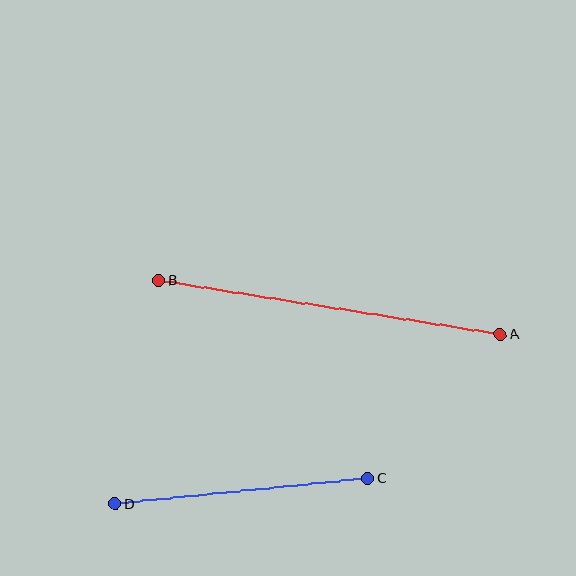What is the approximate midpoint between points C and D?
The midpoint is at approximately (241, 491) pixels.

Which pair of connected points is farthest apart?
Points A and B are farthest apart.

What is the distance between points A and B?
The distance is approximately 346 pixels.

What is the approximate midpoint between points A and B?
The midpoint is at approximately (329, 308) pixels.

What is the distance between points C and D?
The distance is approximately 254 pixels.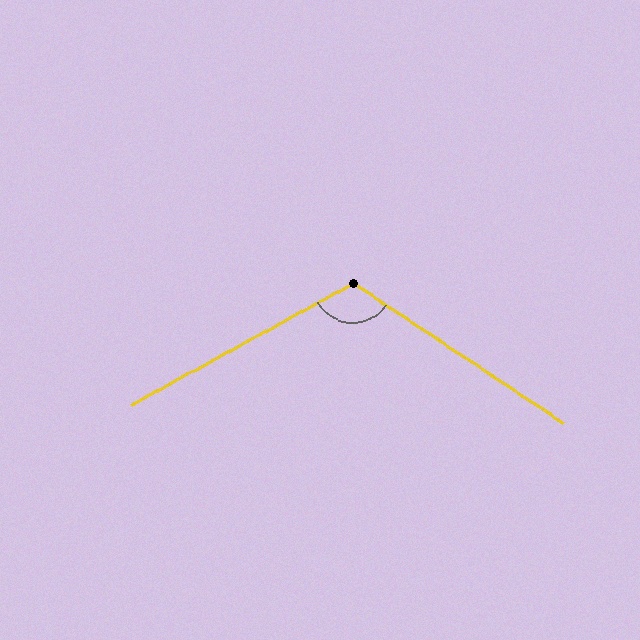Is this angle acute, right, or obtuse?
It is obtuse.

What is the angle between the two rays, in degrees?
Approximately 118 degrees.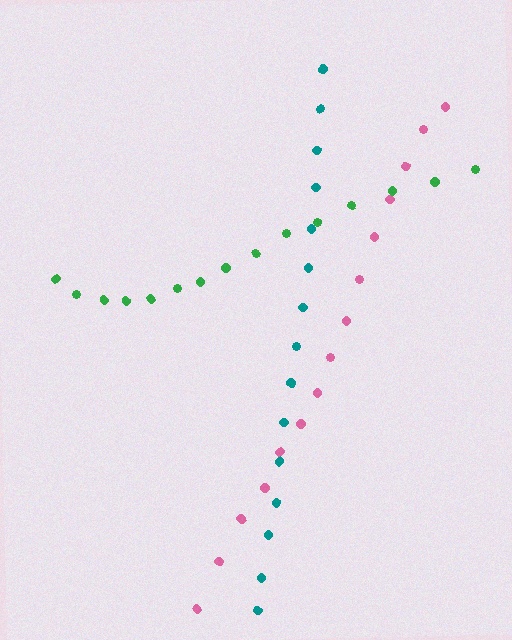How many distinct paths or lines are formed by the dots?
There are 3 distinct paths.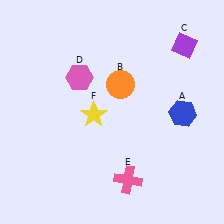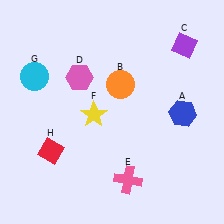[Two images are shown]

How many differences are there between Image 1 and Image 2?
There are 2 differences between the two images.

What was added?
A cyan circle (G), a red diamond (H) were added in Image 2.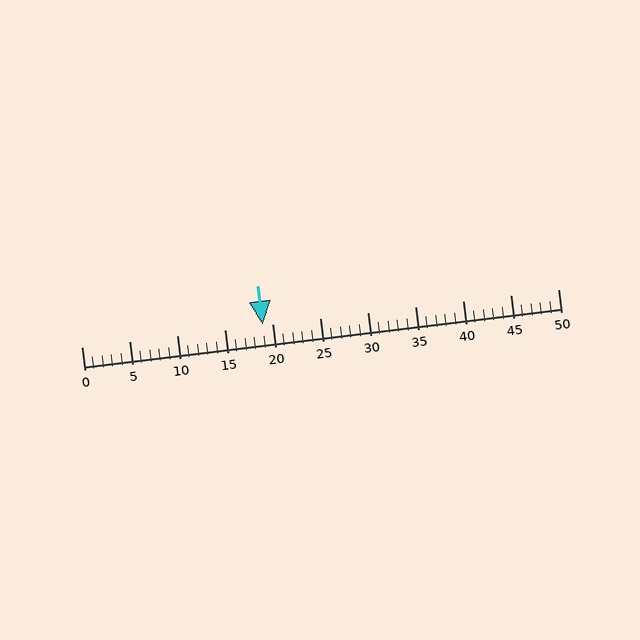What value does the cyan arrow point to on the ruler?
The cyan arrow points to approximately 19.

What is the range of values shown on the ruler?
The ruler shows values from 0 to 50.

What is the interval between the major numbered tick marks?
The major tick marks are spaced 5 units apart.